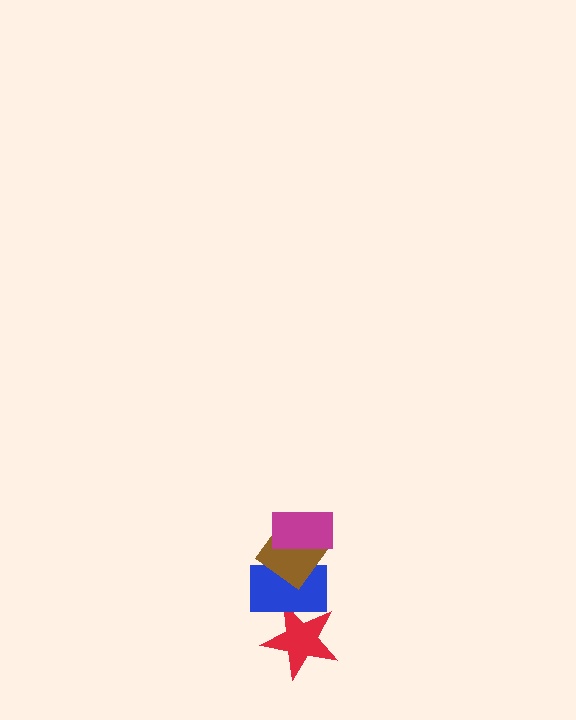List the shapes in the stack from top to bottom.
From top to bottom: the magenta rectangle, the brown diamond, the blue rectangle, the red star.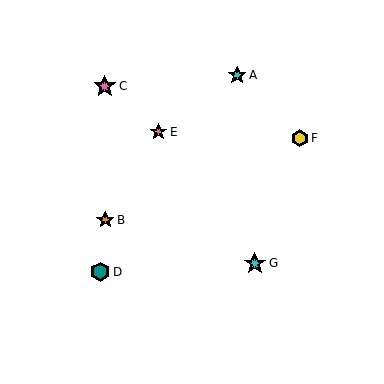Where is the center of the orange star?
The center of the orange star is at (105, 220).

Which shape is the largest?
The pink star (labeled C) is the largest.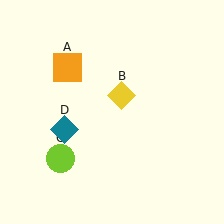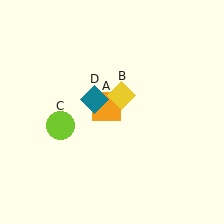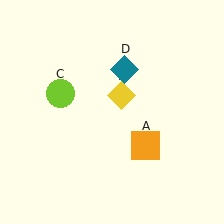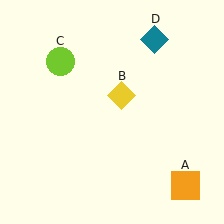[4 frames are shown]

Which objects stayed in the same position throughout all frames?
Yellow diamond (object B) remained stationary.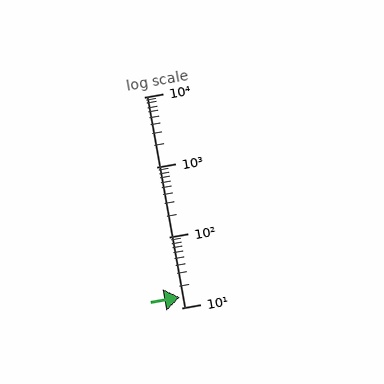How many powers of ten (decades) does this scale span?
The scale spans 3 decades, from 10 to 10000.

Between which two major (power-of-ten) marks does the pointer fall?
The pointer is between 10 and 100.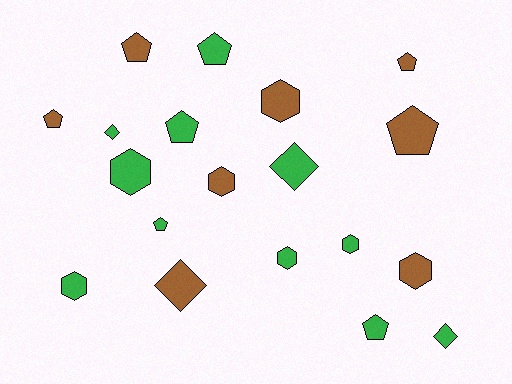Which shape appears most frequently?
Pentagon, with 8 objects.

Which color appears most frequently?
Green, with 11 objects.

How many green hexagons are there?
There are 4 green hexagons.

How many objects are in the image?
There are 19 objects.